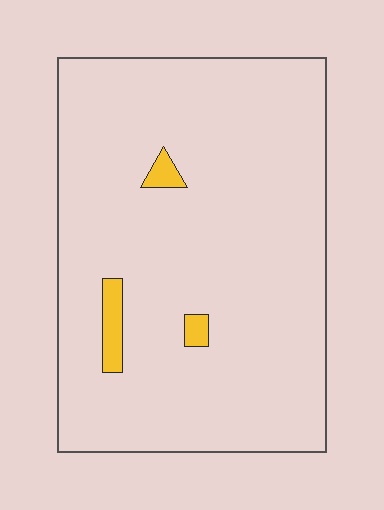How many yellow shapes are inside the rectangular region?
3.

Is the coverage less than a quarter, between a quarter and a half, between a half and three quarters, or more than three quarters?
Less than a quarter.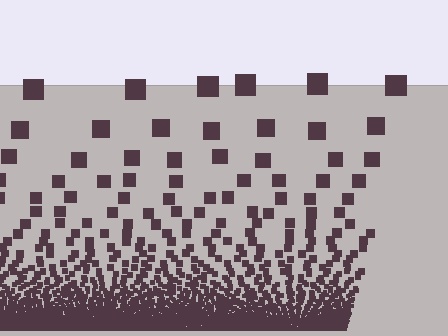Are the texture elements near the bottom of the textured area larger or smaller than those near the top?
Smaller. The gradient is inverted — elements near the bottom are smaller and denser.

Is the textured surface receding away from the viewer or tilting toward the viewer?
The surface appears to tilt toward the viewer. Texture elements get larger and sparser toward the top.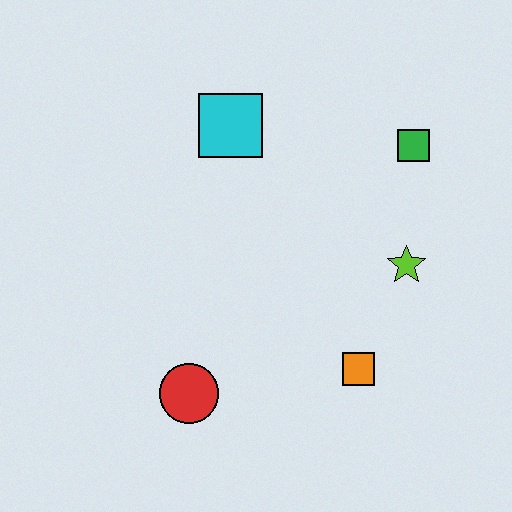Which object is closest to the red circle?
The orange square is closest to the red circle.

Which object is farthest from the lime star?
The red circle is farthest from the lime star.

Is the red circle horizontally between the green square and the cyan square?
No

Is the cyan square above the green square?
Yes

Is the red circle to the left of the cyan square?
Yes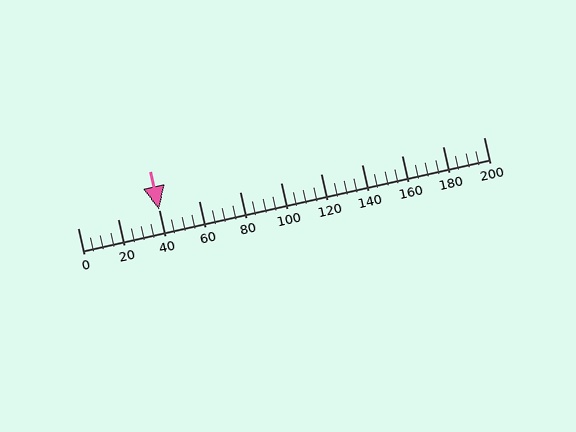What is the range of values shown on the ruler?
The ruler shows values from 0 to 200.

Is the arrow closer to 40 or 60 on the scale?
The arrow is closer to 40.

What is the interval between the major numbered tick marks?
The major tick marks are spaced 20 units apart.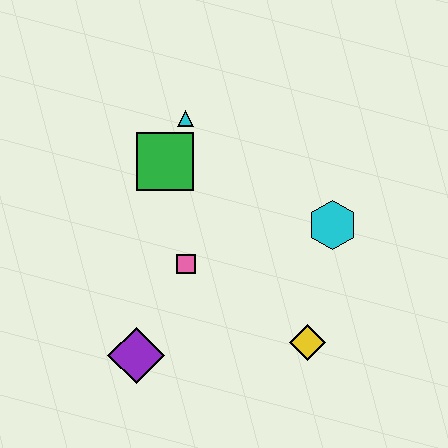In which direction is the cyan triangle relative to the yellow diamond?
The cyan triangle is above the yellow diamond.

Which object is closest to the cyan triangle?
The green square is closest to the cyan triangle.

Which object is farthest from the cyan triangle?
The yellow diamond is farthest from the cyan triangle.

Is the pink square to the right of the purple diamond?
Yes